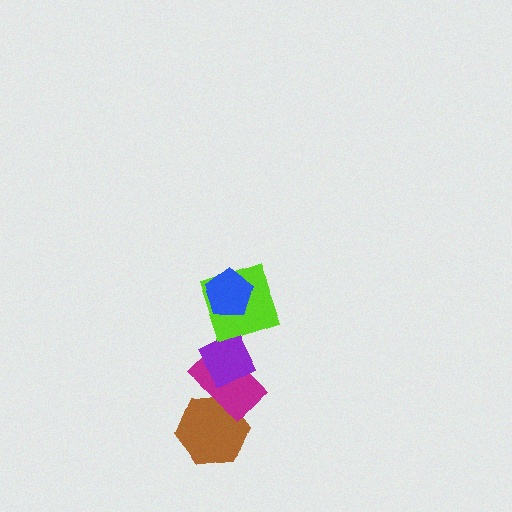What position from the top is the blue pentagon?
The blue pentagon is 1st from the top.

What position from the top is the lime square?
The lime square is 2nd from the top.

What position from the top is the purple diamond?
The purple diamond is 3rd from the top.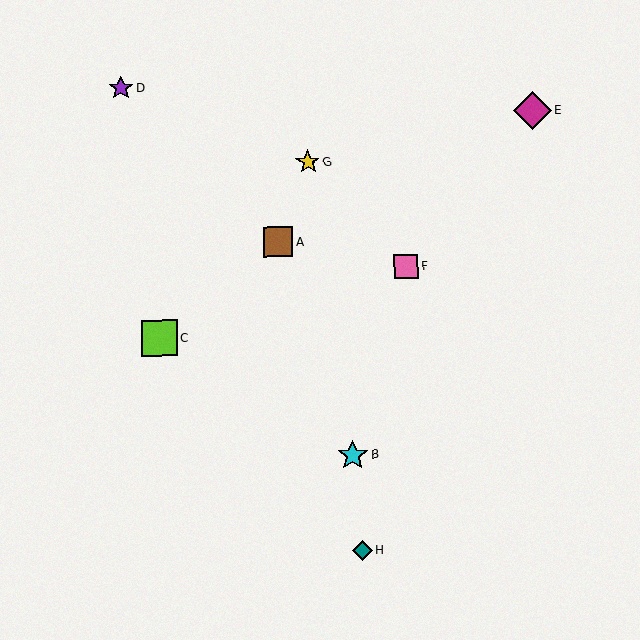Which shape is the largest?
The magenta diamond (labeled E) is the largest.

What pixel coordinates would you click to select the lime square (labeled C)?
Click at (160, 338) to select the lime square C.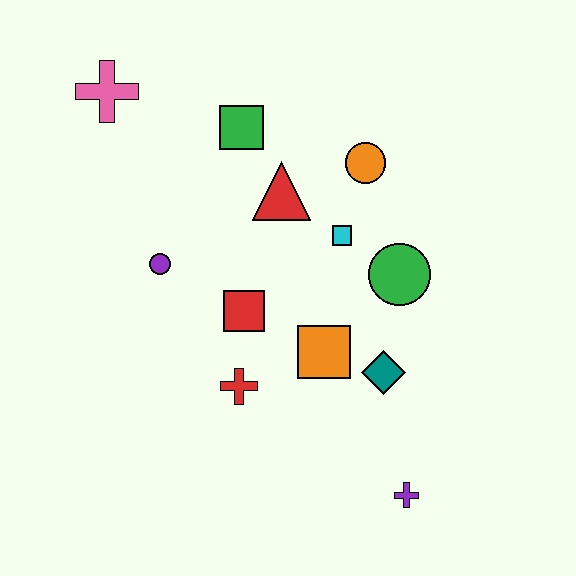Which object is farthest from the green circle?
The pink cross is farthest from the green circle.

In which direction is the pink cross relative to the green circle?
The pink cross is to the left of the green circle.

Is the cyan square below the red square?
No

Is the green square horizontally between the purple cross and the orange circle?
No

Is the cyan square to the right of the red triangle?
Yes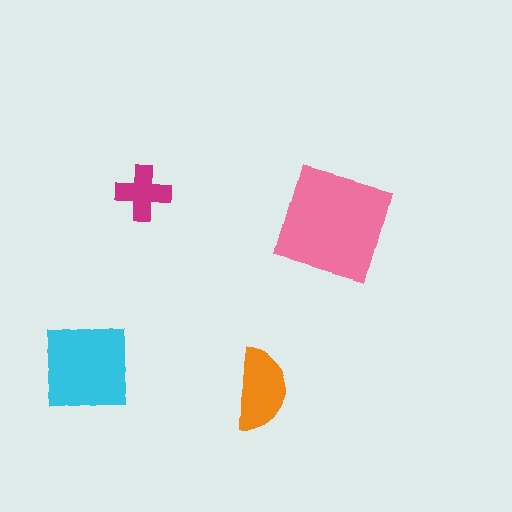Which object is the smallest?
The magenta cross.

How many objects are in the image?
There are 4 objects in the image.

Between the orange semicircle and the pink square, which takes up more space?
The pink square.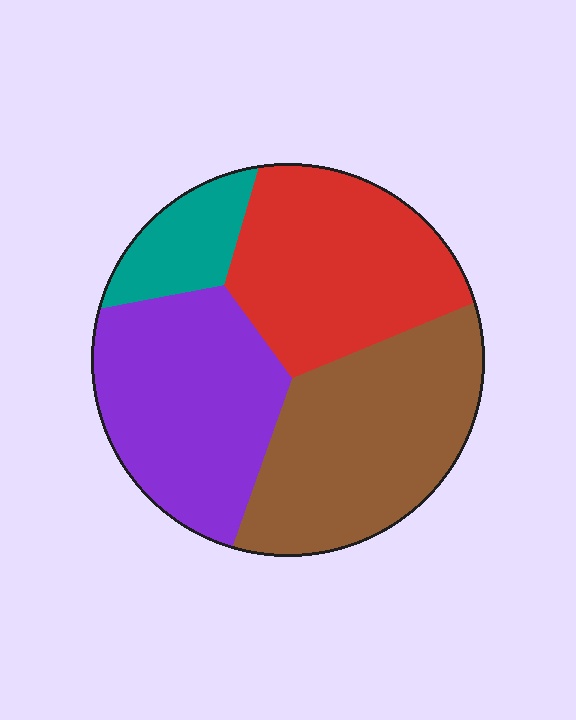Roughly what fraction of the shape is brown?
Brown takes up about one third (1/3) of the shape.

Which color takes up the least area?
Teal, at roughly 10%.